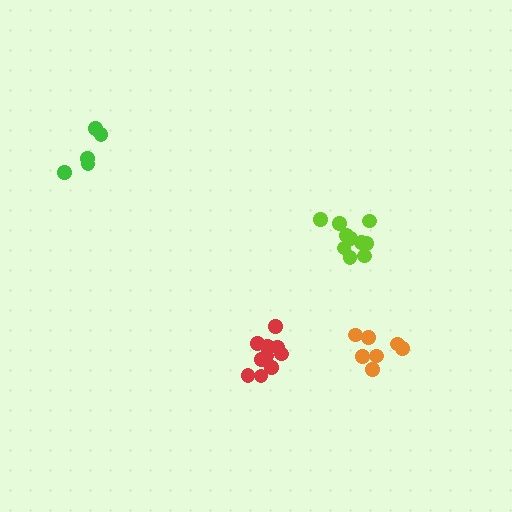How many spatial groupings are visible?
There are 4 spatial groupings.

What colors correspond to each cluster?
The clusters are colored: green, lime, red, orange.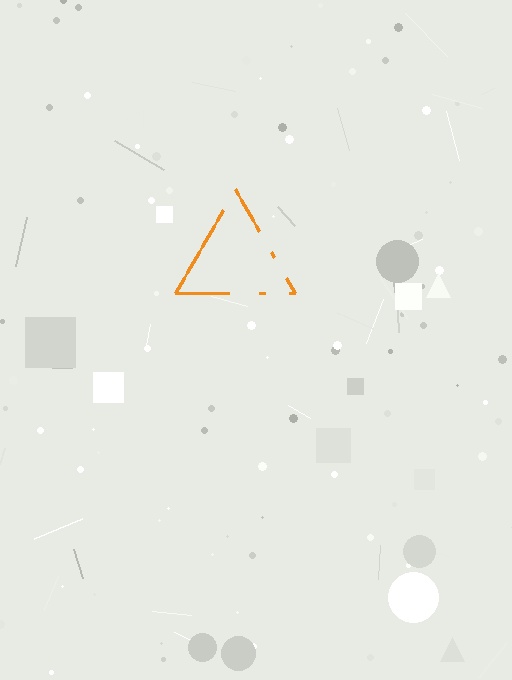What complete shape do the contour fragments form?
The contour fragments form a triangle.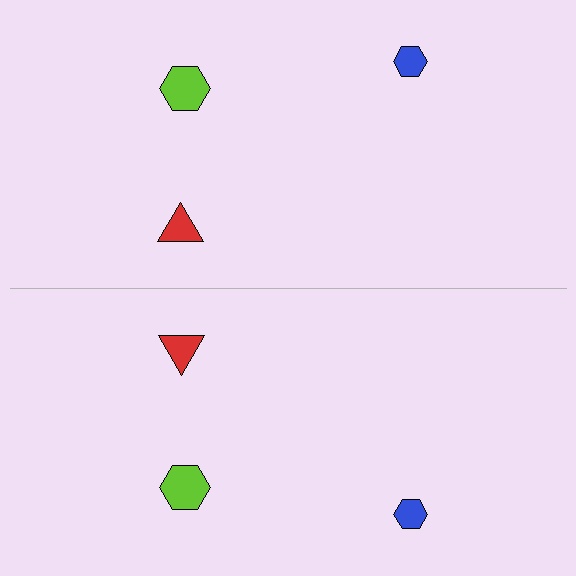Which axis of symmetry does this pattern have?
The pattern has a horizontal axis of symmetry running through the center of the image.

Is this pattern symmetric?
Yes, this pattern has bilateral (reflection) symmetry.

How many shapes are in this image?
There are 6 shapes in this image.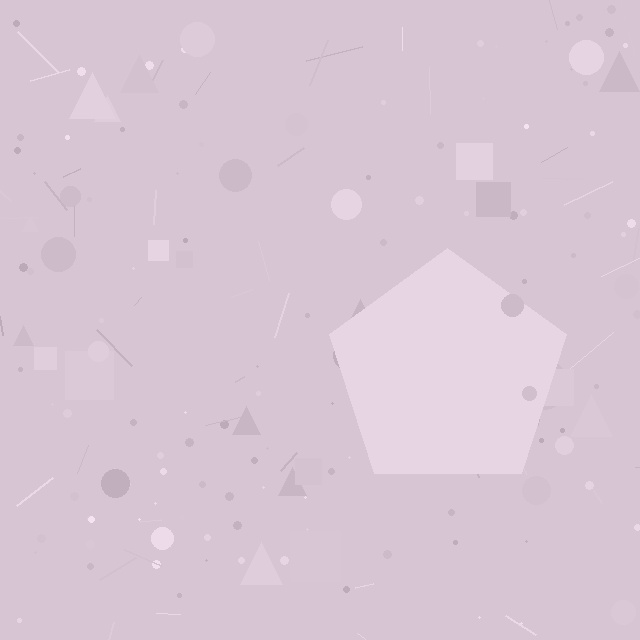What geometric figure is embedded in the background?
A pentagon is embedded in the background.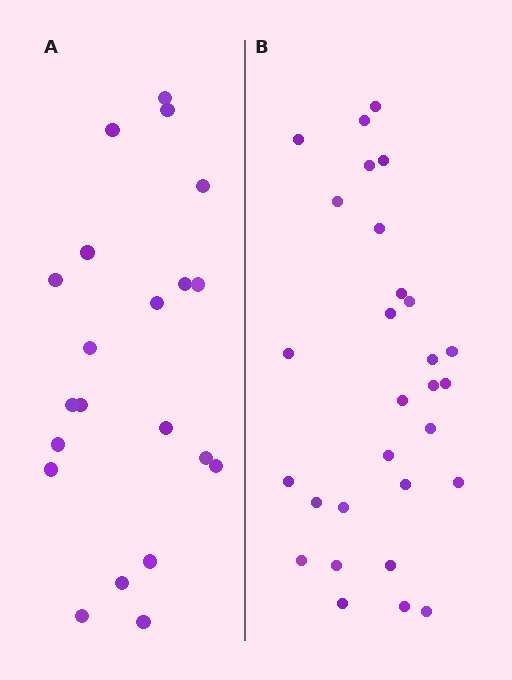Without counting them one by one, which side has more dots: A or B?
Region B (the right region) has more dots.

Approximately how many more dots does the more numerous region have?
Region B has roughly 8 or so more dots than region A.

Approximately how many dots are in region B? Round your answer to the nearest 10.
About 30 dots. (The exact count is 29, which rounds to 30.)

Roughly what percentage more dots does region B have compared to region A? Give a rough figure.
About 40% more.